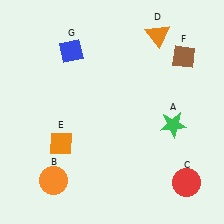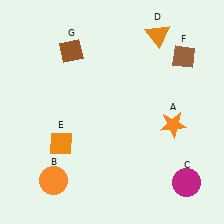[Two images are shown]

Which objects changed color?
A changed from green to orange. C changed from red to magenta. G changed from blue to brown.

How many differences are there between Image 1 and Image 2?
There are 3 differences between the two images.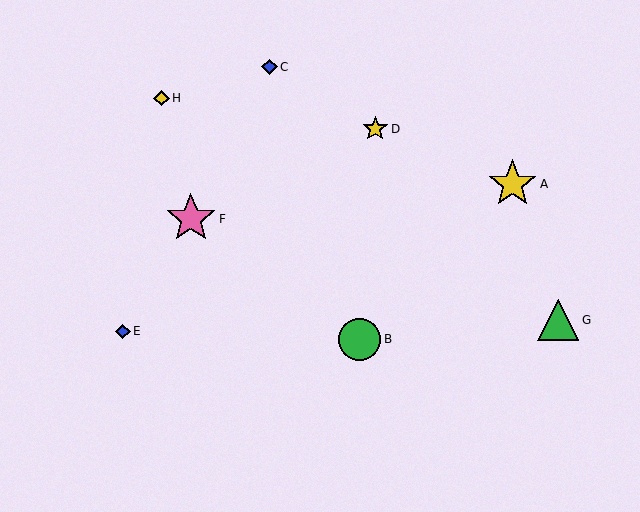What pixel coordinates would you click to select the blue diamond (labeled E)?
Click at (123, 331) to select the blue diamond E.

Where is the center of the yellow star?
The center of the yellow star is at (375, 129).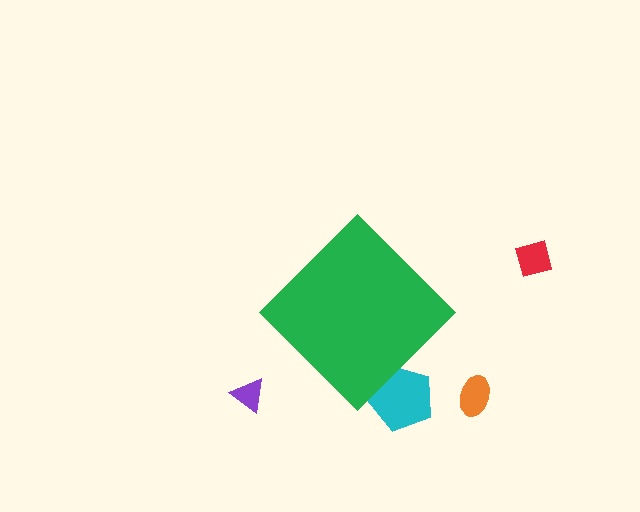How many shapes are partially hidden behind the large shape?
1 shape is partially hidden.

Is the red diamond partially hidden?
No, the red diamond is fully visible.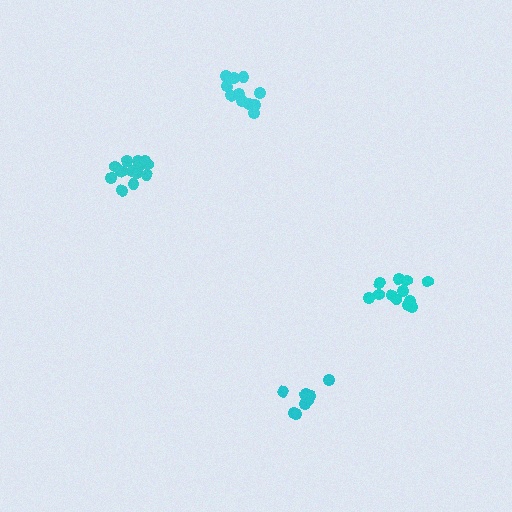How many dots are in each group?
Group 1: 11 dots, Group 2: 14 dots, Group 3: 12 dots, Group 4: 9 dots (46 total).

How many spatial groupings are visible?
There are 4 spatial groupings.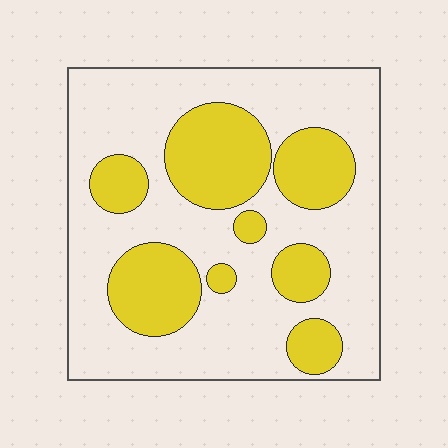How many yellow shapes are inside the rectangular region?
8.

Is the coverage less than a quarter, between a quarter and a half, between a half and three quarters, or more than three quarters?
Between a quarter and a half.